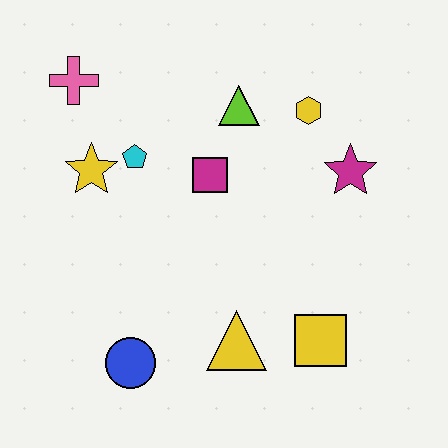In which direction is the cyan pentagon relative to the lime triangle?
The cyan pentagon is to the left of the lime triangle.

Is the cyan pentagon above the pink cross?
No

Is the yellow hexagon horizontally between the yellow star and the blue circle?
No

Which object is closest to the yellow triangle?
The yellow square is closest to the yellow triangle.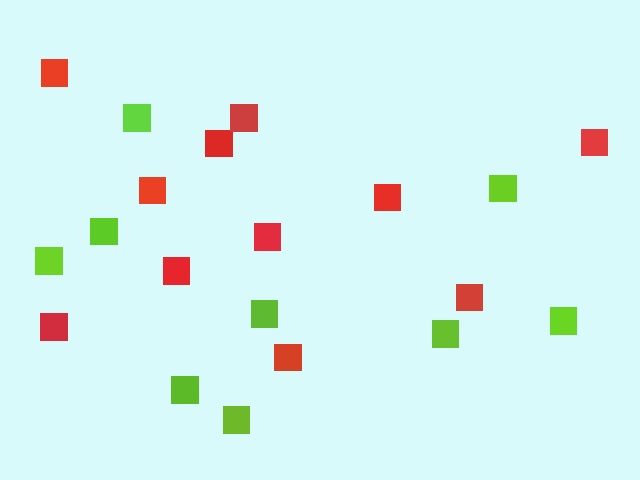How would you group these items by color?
There are 2 groups: one group of red squares (11) and one group of lime squares (9).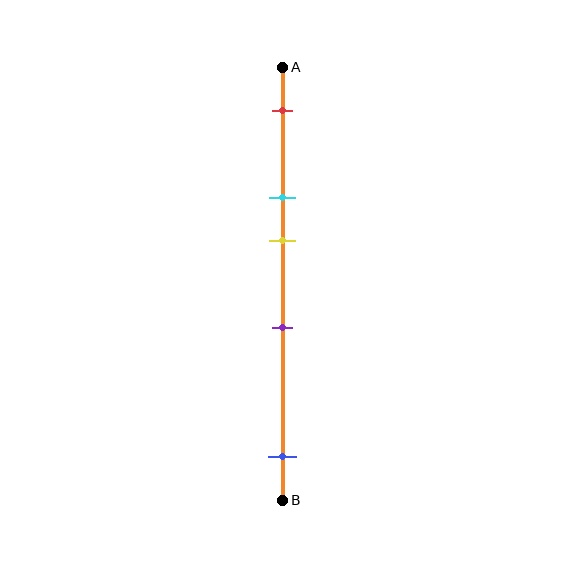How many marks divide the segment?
There are 5 marks dividing the segment.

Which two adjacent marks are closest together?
The cyan and yellow marks are the closest adjacent pair.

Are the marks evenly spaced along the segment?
No, the marks are not evenly spaced.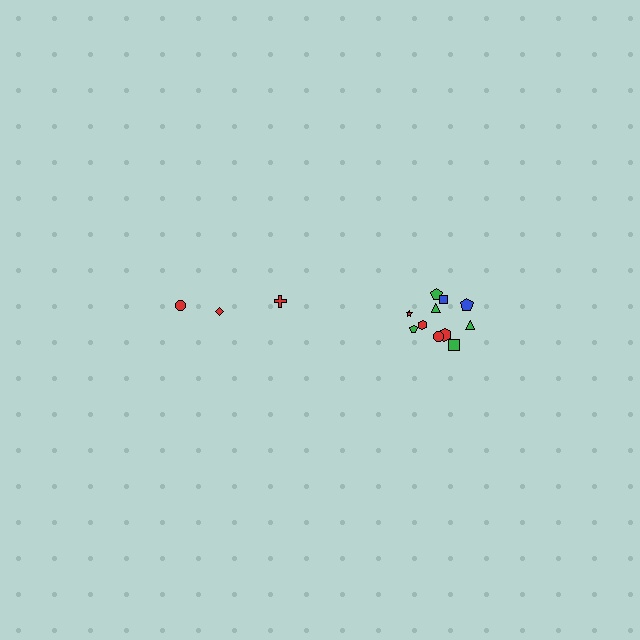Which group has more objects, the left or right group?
The right group.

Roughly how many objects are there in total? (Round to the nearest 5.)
Roughly 15 objects in total.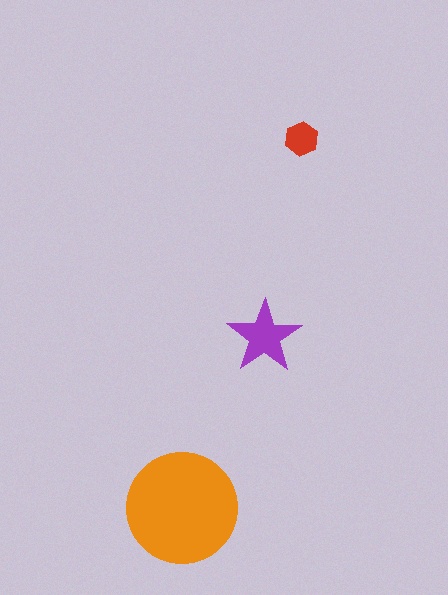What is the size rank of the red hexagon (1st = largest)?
3rd.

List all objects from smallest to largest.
The red hexagon, the purple star, the orange circle.